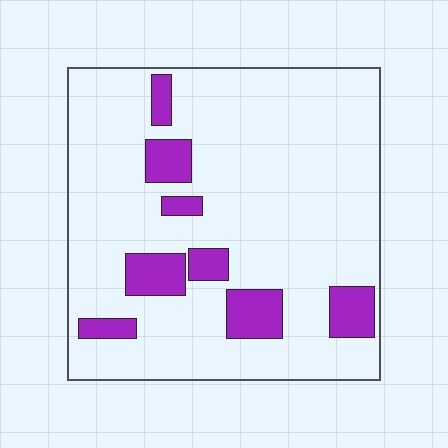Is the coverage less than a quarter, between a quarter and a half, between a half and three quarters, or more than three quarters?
Less than a quarter.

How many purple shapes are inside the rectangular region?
8.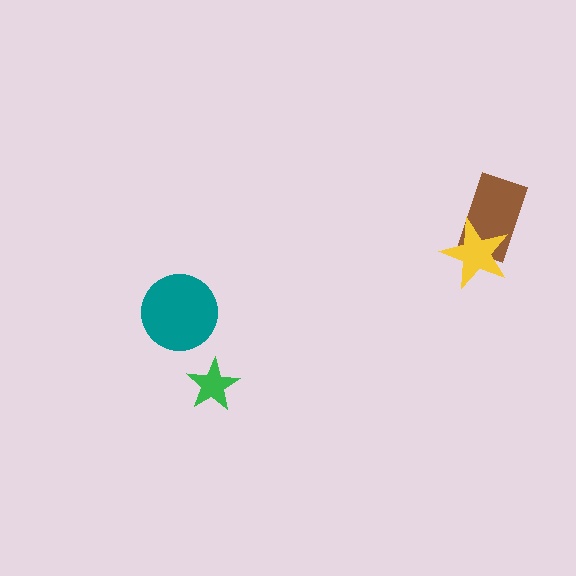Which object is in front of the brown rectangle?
The yellow star is in front of the brown rectangle.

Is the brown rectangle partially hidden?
Yes, it is partially covered by another shape.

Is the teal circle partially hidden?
No, no other shape covers it.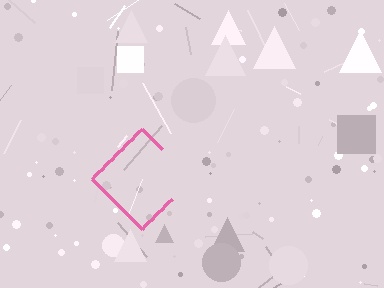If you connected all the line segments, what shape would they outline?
They would outline a diamond.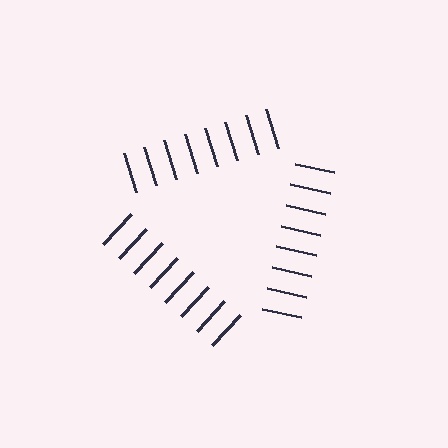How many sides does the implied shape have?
3 sides — the line-ends trace a triangle.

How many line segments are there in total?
24 — 8 along each of the 3 edges.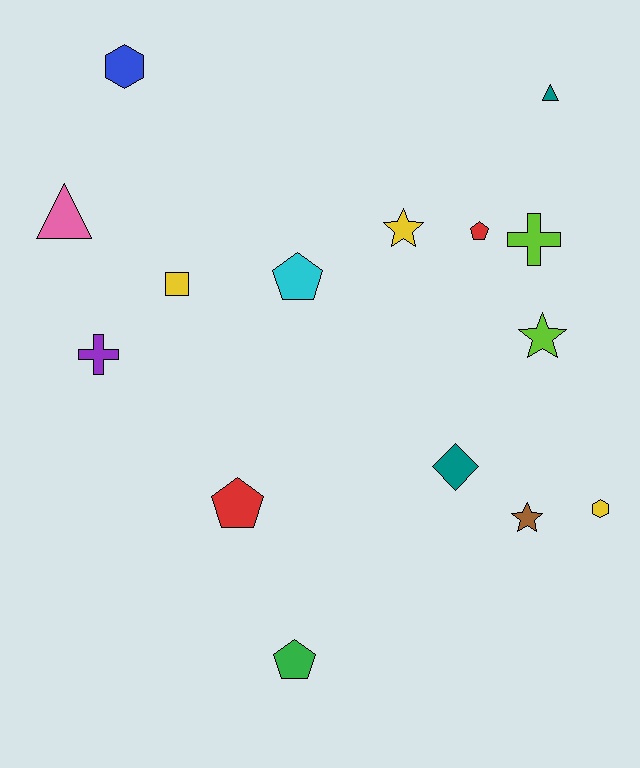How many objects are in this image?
There are 15 objects.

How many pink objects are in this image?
There is 1 pink object.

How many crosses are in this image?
There are 2 crosses.